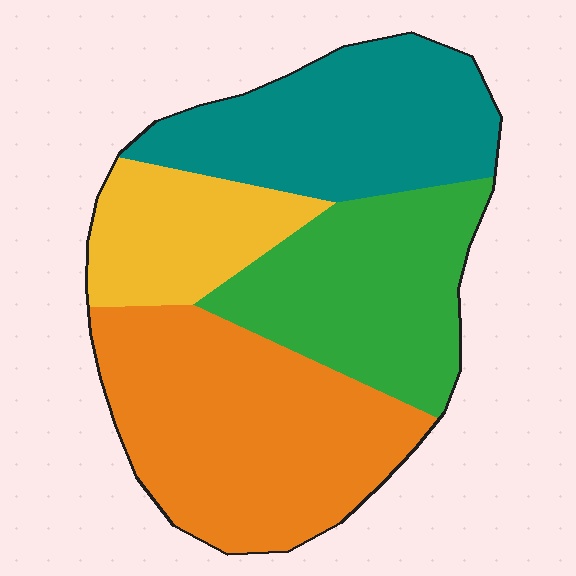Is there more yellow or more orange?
Orange.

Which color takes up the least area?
Yellow, at roughly 15%.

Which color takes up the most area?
Orange, at roughly 35%.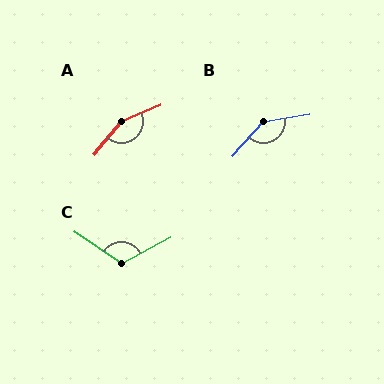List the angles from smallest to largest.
C (117°), B (140°), A (153°).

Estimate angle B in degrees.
Approximately 140 degrees.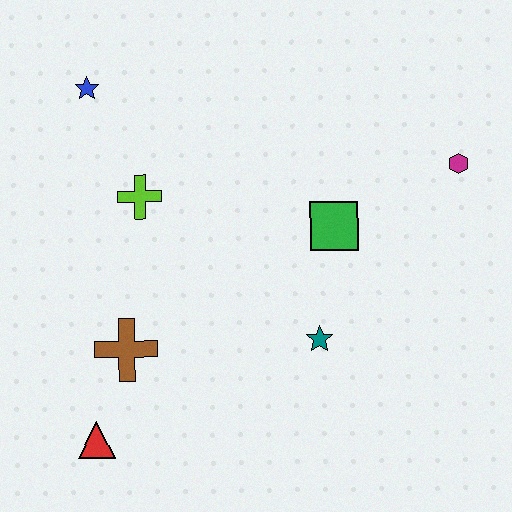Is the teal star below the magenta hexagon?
Yes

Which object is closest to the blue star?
The lime cross is closest to the blue star.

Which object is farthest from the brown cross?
The magenta hexagon is farthest from the brown cross.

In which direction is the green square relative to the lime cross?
The green square is to the right of the lime cross.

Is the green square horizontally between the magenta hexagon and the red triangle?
Yes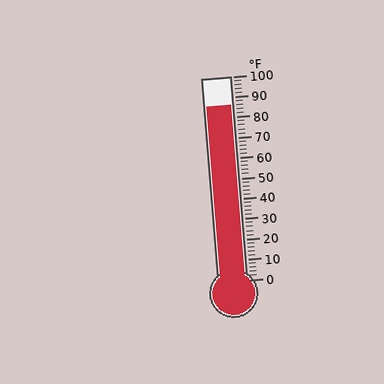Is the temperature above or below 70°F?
The temperature is above 70°F.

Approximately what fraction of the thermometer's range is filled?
The thermometer is filled to approximately 85% of its range.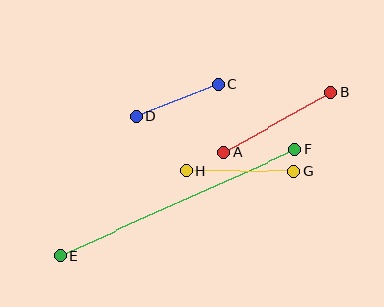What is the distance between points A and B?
The distance is approximately 122 pixels.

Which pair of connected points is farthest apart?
Points E and F are farthest apart.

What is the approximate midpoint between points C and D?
The midpoint is at approximately (177, 100) pixels.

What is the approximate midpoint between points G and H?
The midpoint is at approximately (240, 171) pixels.